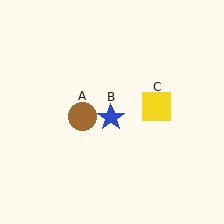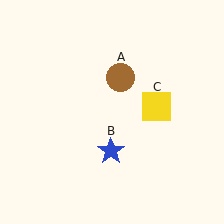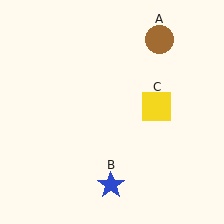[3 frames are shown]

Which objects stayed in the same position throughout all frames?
Yellow square (object C) remained stationary.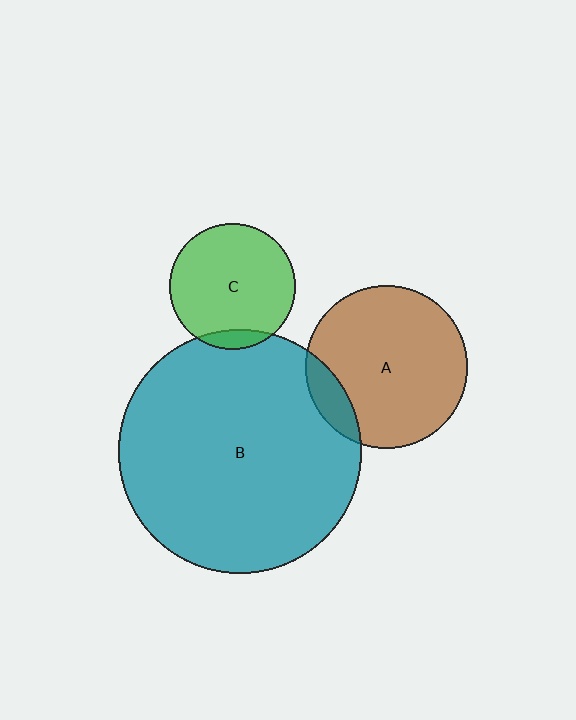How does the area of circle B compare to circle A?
Approximately 2.2 times.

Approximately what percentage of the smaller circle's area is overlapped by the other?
Approximately 10%.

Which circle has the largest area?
Circle B (teal).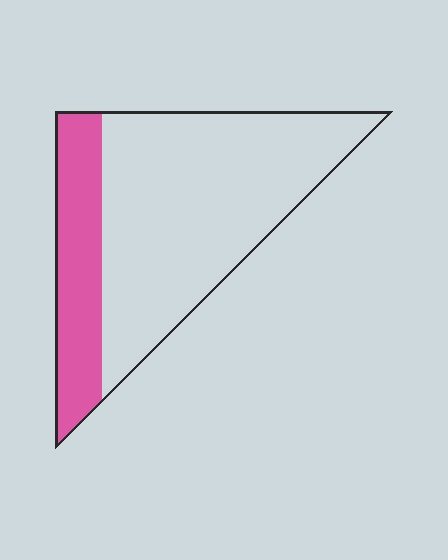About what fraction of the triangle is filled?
About one quarter (1/4).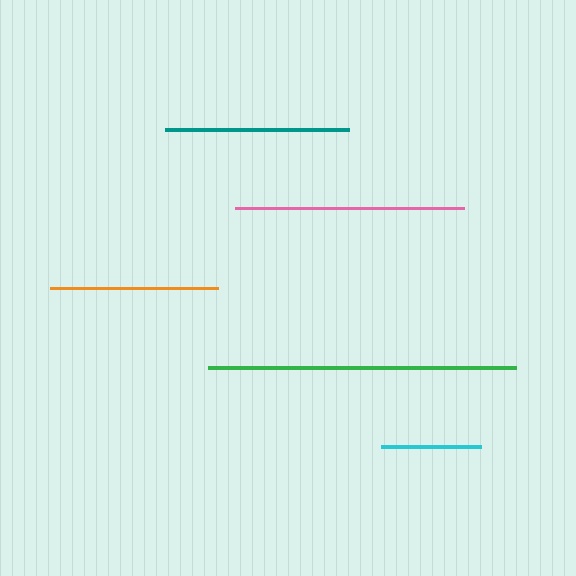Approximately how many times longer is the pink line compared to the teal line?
The pink line is approximately 1.2 times the length of the teal line.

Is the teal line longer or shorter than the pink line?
The pink line is longer than the teal line.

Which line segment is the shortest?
The cyan line is the shortest at approximately 100 pixels.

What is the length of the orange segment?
The orange segment is approximately 168 pixels long.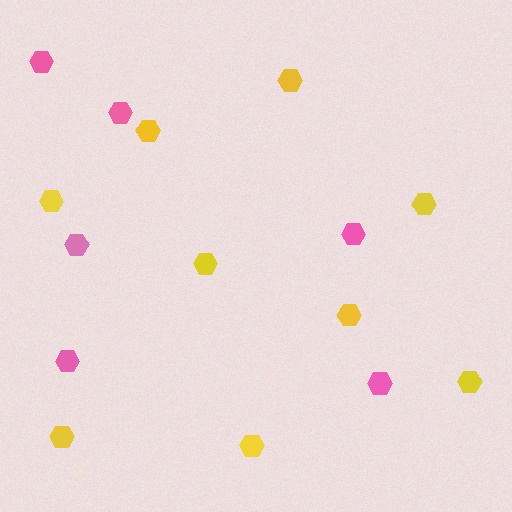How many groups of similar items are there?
There are 2 groups: one group of pink hexagons (6) and one group of yellow hexagons (9).